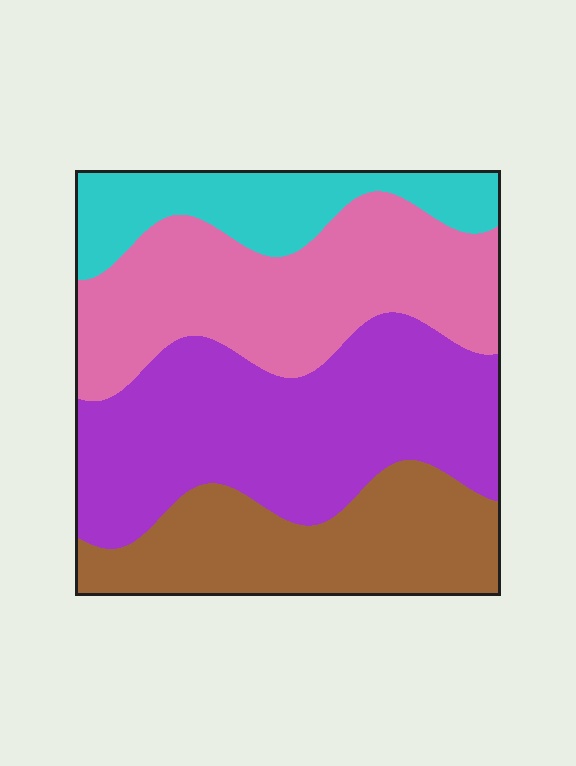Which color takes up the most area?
Purple, at roughly 35%.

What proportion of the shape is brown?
Brown takes up less than a quarter of the shape.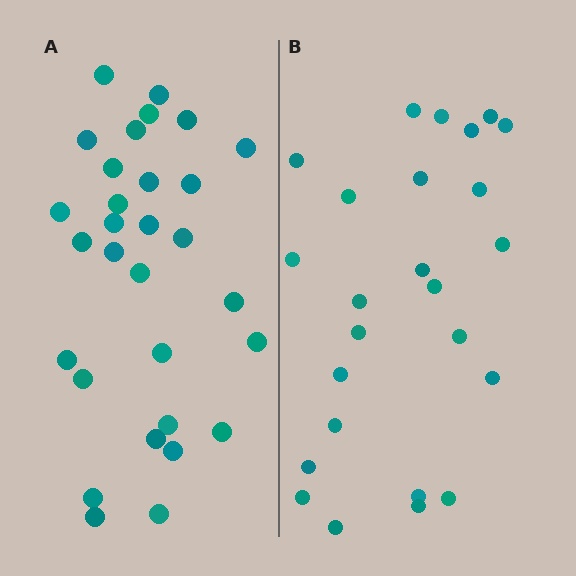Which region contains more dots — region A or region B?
Region A (the left region) has more dots.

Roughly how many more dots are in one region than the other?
Region A has about 5 more dots than region B.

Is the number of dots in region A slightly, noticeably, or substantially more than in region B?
Region A has only slightly more — the two regions are fairly close. The ratio is roughly 1.2 to 1.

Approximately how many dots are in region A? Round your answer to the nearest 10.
About 30 dots.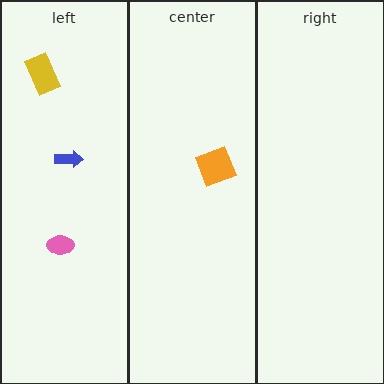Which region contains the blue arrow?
The left region.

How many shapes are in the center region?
1.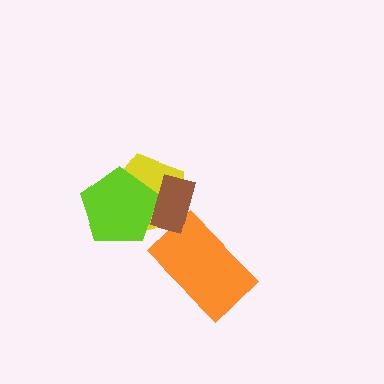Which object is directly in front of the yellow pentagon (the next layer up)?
The lime pentagon is directly in front of the yellow pentagon.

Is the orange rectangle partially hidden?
No, no other shape covers it.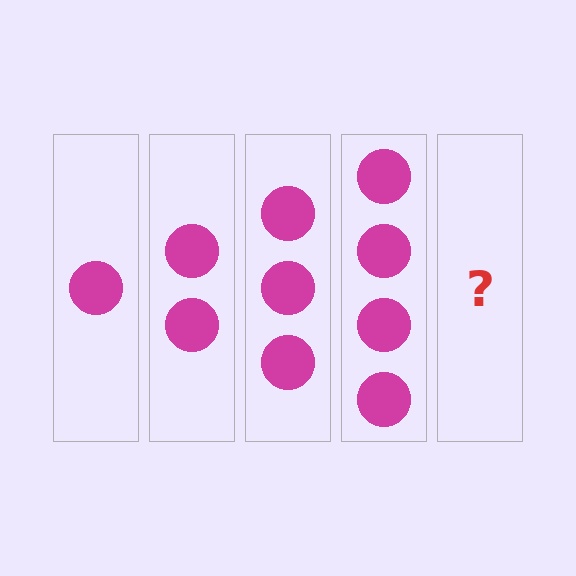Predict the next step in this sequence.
The next step is 5 circles.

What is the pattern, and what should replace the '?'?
The pattern is that each step adds one more circle. The '?' should be 5 circles.